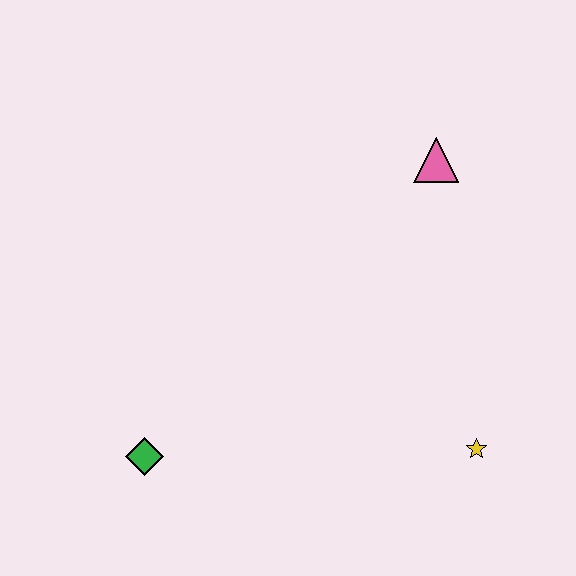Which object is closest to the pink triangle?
The yellow star is closest to the pink triangle.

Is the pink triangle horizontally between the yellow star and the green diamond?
Yes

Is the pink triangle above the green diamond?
Yes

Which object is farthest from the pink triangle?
The green diamond is farthest from the pink triangle.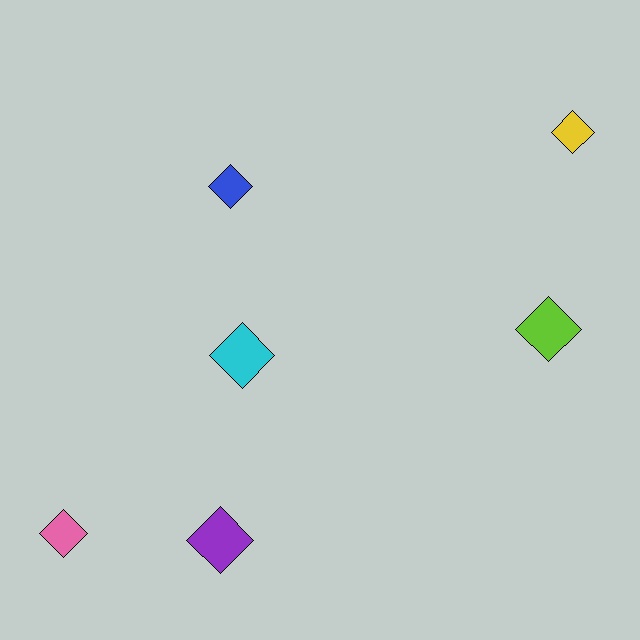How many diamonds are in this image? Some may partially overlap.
There are 6 diamonds.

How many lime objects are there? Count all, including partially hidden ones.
There is 1 lime object.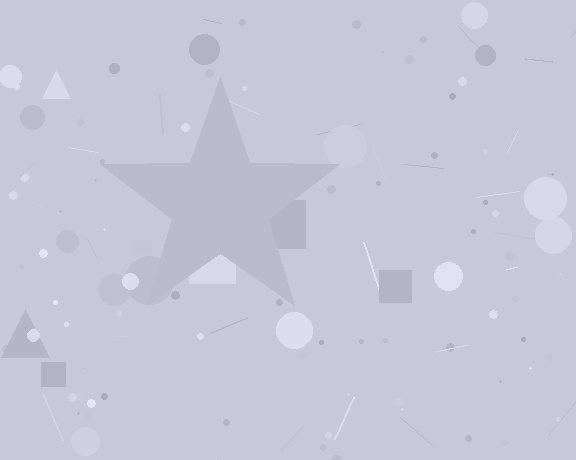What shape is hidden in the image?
A star is hidden in the image.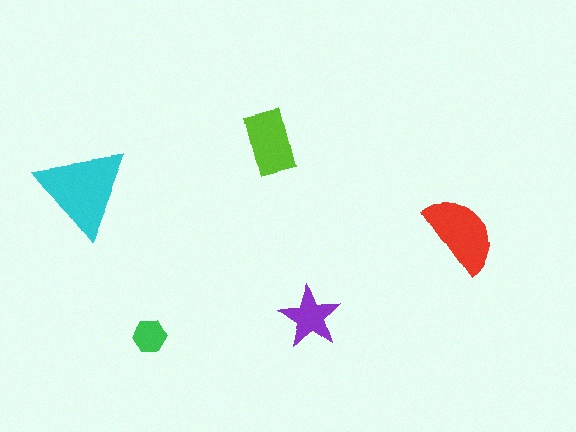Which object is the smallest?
The green hexagon.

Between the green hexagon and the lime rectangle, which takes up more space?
The lime rectangle.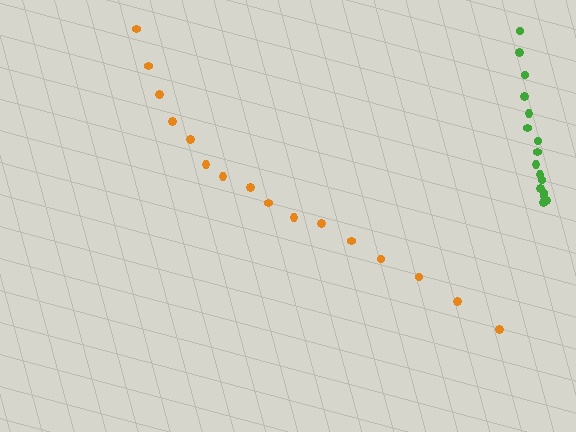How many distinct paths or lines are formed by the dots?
There are 2 distinct paths.